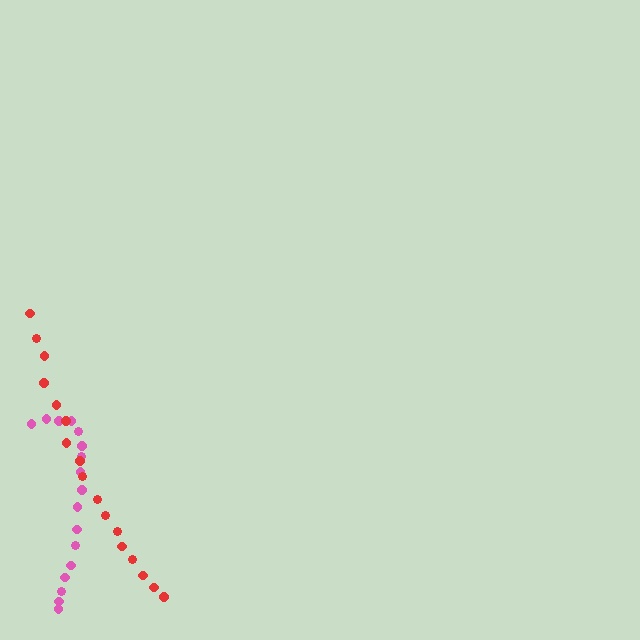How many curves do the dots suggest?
There are 2 distinct paths.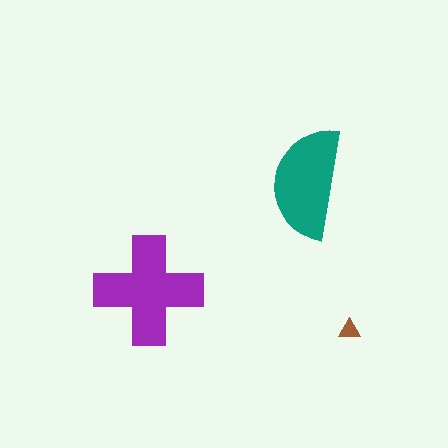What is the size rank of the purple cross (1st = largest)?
1st.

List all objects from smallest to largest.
The brown triangle, the teal semicircle, the purple cross.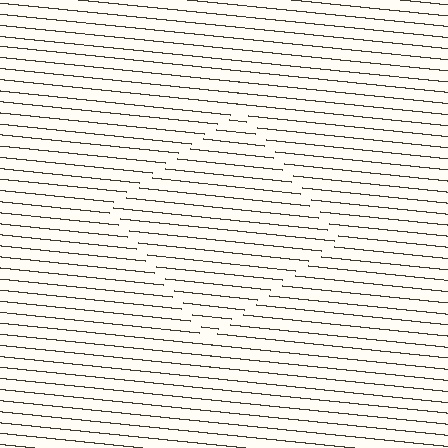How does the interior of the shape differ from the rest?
The interior of the shape contains the same grating, shifted by half a period — the contour is defined by the phase discontinuity where line-ends from the inner and outer gratings abut.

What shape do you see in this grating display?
An illusory square. The interior of the shape contains the same grating, shifted by half a period — the contour is defined by the phase discontinuity where line-ends from the inner and outer gratings abut.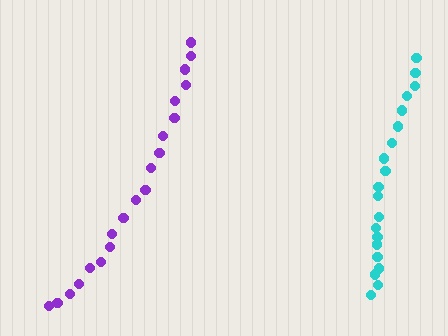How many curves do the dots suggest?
There are 2 distinct paths.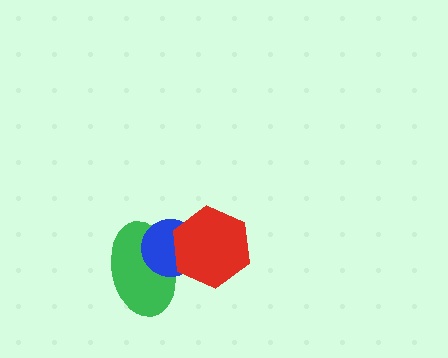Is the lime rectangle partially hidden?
Yes, it is partially covered by another shape.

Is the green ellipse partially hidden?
Yes, it is partially covered by another shape.